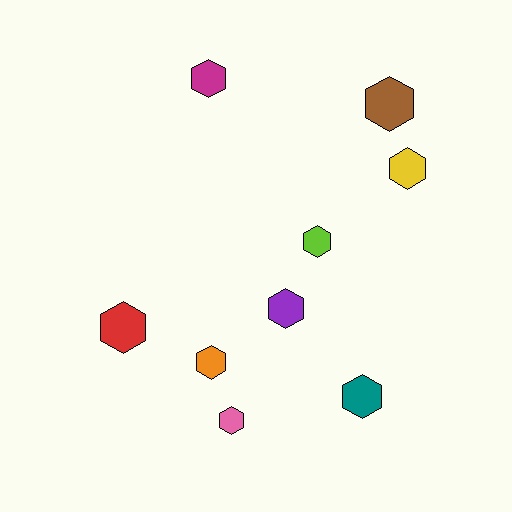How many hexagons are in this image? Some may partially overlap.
There are 9 hexagons.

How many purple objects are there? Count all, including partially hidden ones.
There is 1 purple object.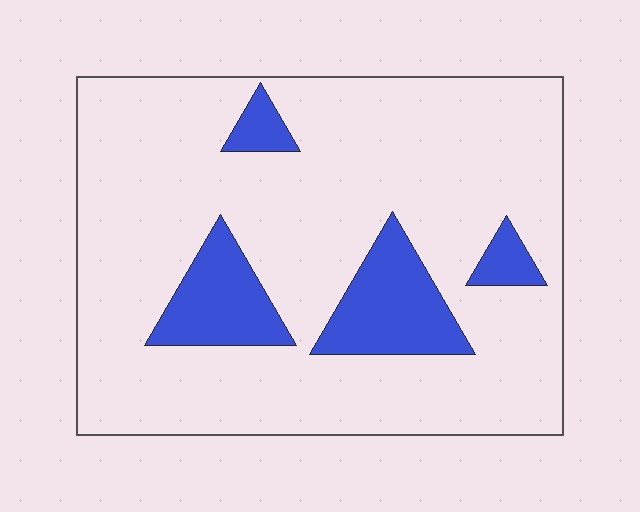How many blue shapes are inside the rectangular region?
4.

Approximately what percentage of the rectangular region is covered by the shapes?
Approximately 15%.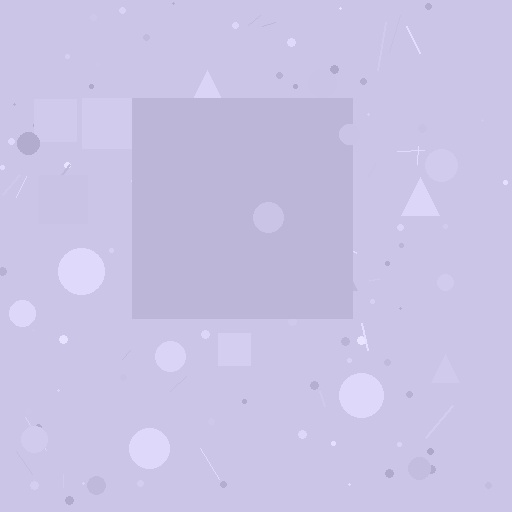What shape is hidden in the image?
A square is hidden in the image.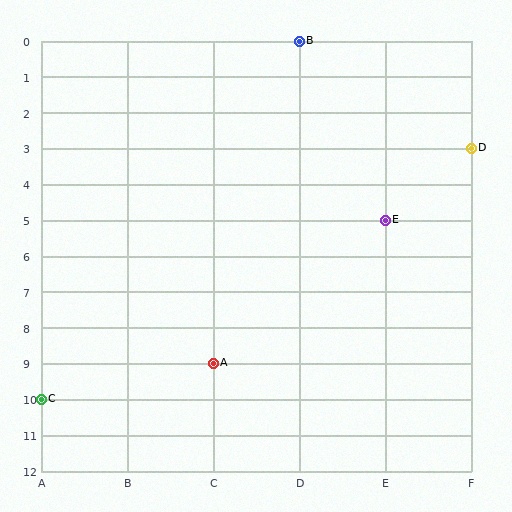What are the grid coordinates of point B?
Point B is at grid coordinates (D, 0).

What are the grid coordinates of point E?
Point E is at grid coordinates (E, 5).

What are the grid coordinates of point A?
Point A is at grid coordinates (C, 9).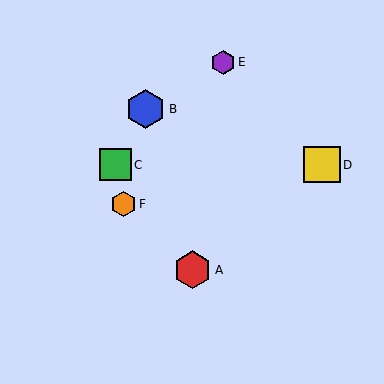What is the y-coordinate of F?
Object F is at y≈204.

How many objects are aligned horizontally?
2 objects (C, D) are aligned horizontally.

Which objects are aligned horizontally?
Objects C, D are aligned horizontally.